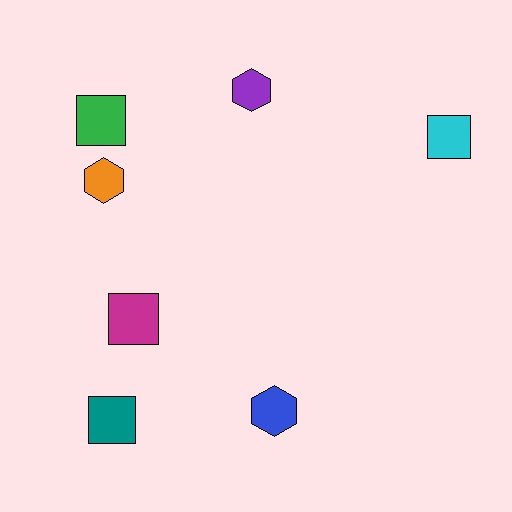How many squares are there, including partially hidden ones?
There are 4 squares.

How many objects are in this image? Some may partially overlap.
There are 7 objects.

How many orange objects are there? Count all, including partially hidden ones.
There is 1 orange object.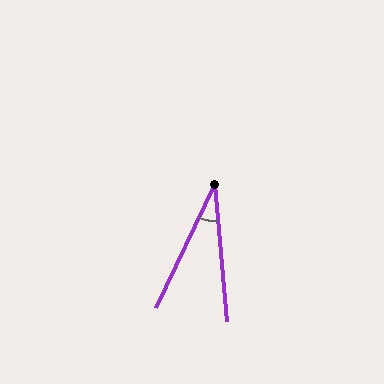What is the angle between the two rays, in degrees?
Approximately 30 degrees.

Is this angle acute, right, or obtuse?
It is acute.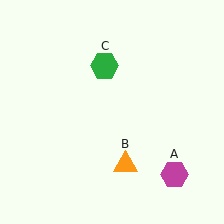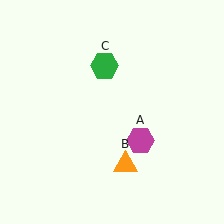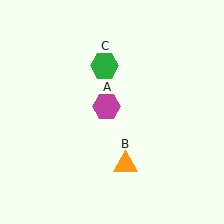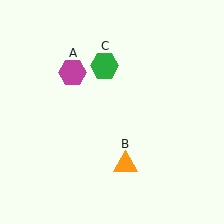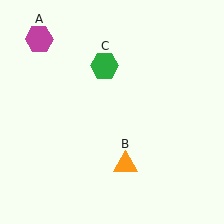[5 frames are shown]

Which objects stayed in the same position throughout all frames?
Orange triangle (object B) and green hexagon (object C) remained stationary.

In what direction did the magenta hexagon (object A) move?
The magenta hexagon (object A) moved up and to the left.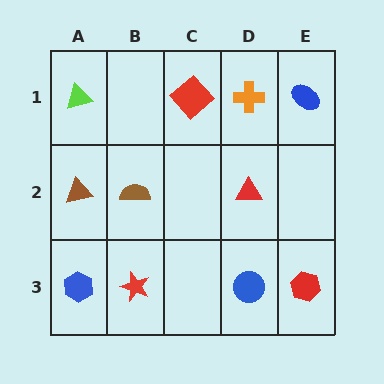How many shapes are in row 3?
4 shapes.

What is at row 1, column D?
An orange cross.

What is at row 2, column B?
A brown semicircle.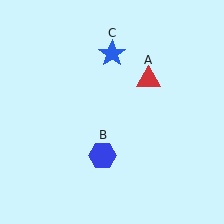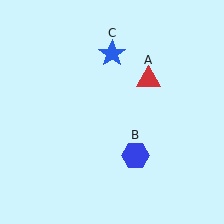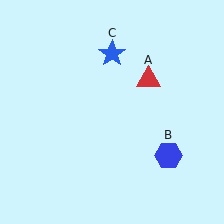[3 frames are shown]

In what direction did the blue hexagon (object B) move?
The blue hexagon (object B) moved right.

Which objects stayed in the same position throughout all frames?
Red triangle (object A) and blue star (object C) remained stationary.